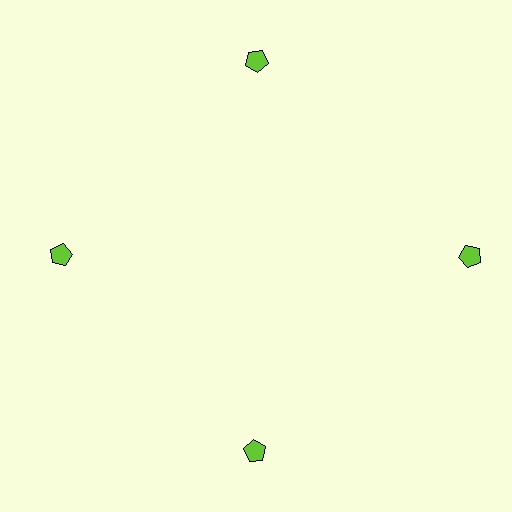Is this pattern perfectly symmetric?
No. The 4 lime pentagons are arranged in a ring, but one element near the 3 o'clock position is pushed outward from the center, breaking the 4-fold rotational symmetry.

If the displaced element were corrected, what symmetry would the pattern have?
It would have 4-fold rotational symmetry — the pattern would map onto itself every 90 degrees.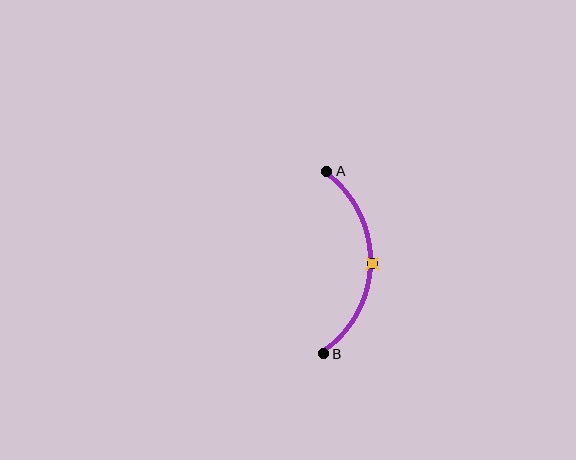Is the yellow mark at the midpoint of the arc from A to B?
Yes. The yellow mark lies on the arc at equal arc-length from both A and B — it is the arc midpoint.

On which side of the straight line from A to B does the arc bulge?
The arc bulges to the right of the straight line connecting A and B.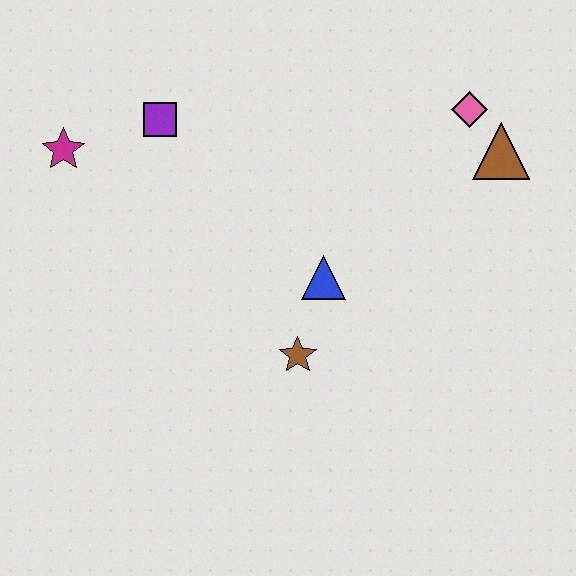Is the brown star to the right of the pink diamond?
No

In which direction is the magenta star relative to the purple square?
The magenta star is to the left of the purple square.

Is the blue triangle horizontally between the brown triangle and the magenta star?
Yes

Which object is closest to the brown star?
The blue triangle is closest to the brown star.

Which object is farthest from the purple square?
The brown triangle is farthest from the purple square.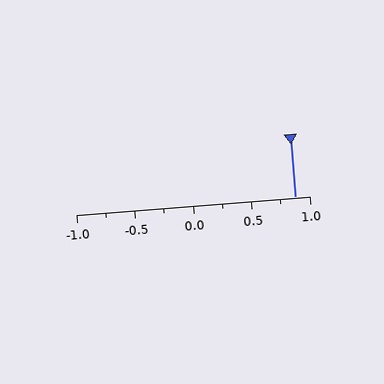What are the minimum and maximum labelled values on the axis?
The axis runs from -1.0 to 1.0.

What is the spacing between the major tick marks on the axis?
The major ticks are spaced 0.5 apart.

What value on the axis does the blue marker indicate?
The marker indicates approximately 0.88.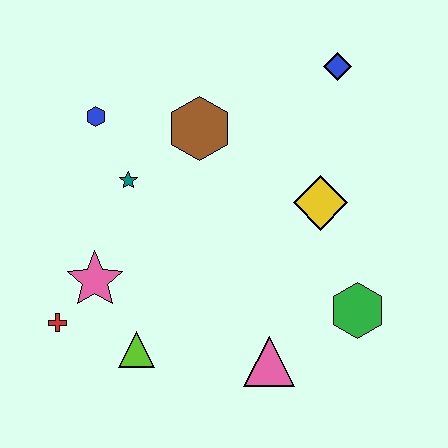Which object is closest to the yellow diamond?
The green hexagon is closest to the yellow diamond.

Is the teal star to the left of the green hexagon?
Yes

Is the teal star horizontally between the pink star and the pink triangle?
Yes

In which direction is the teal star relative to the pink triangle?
The teal star is above the pink triangle.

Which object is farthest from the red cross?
The blue diamond is farthest from the red cross.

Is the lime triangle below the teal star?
Yes